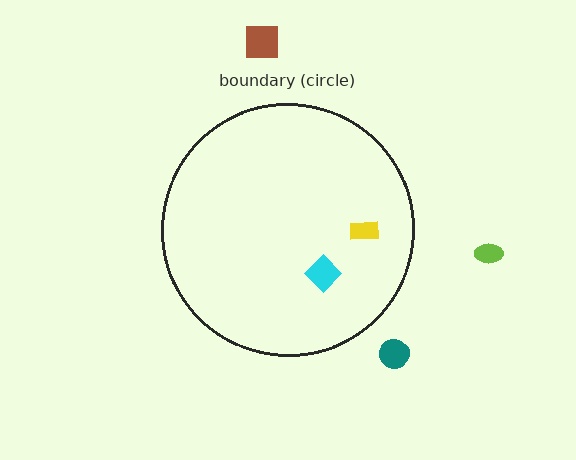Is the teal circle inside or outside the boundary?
Outside.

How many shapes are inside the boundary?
2 inside, 3 outside.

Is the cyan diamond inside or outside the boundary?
Inside.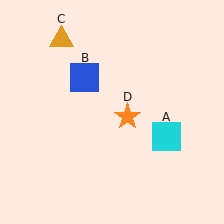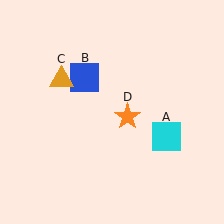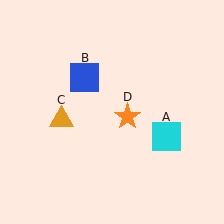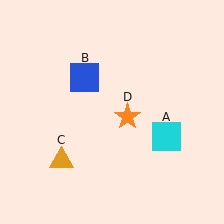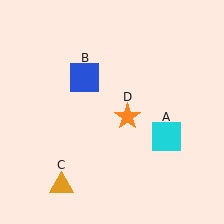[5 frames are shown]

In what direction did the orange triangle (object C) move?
The orange triangle (object C) moved down.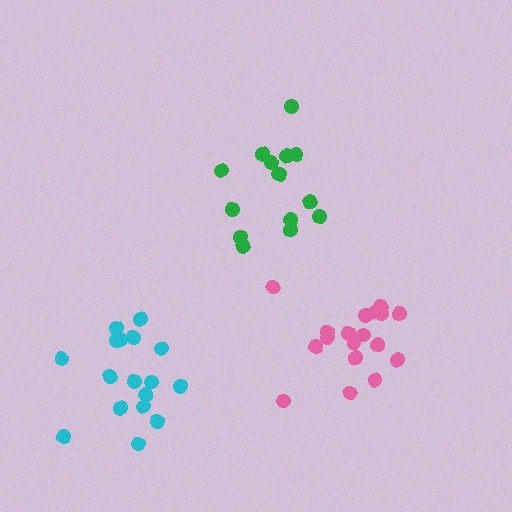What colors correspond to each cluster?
The clusters are colored: green, cyan, pink.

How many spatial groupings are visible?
There are 3 spatial groupings.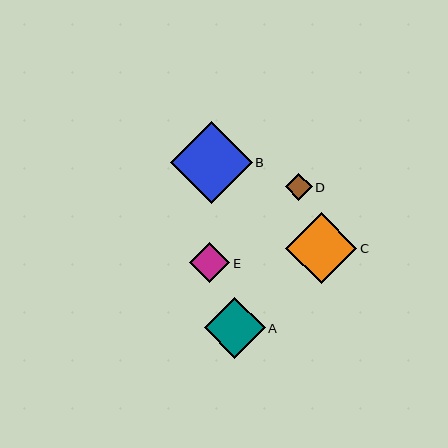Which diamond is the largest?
Diamond B is the largest with a size of approximately 82 pixels.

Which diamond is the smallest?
Diamond D is the smallest with a size of approximately 27 pixels.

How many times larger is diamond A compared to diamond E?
Diamond A is approximately 1.5 times the size of diamond E.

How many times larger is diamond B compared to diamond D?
Diamond B is approximately 3.0 times the size of diamond D.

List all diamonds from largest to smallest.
From largest to smallest: B, C, A, E, D.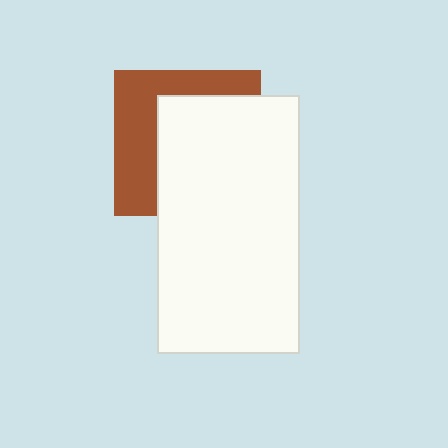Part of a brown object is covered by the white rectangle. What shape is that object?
It is a square.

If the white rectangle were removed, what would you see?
You would see the complete brown square.